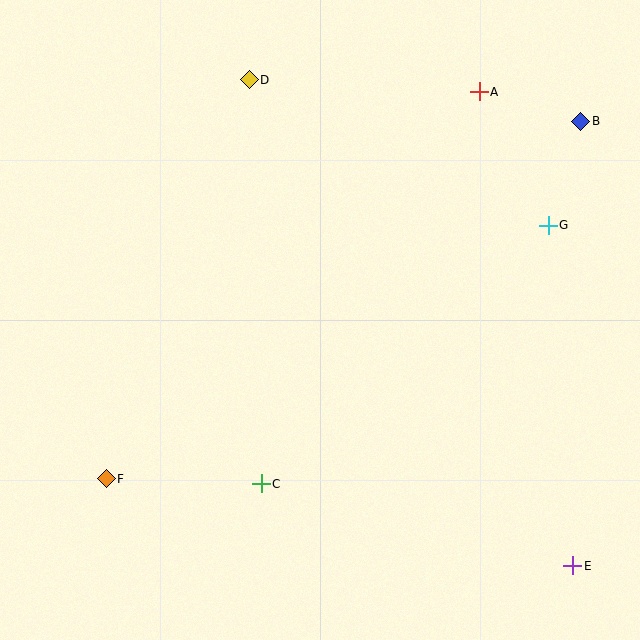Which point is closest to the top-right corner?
Point B is closest to the top-right corner.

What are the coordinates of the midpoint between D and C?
The midpoint between D and C is at (255, 282).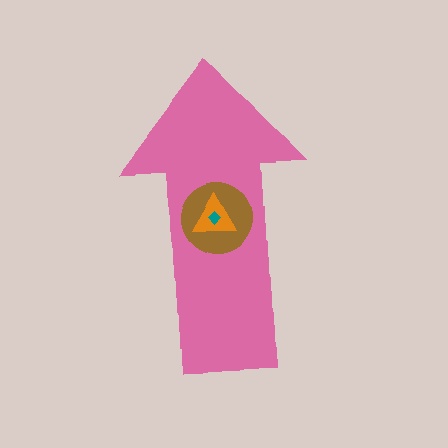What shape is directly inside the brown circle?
The orange triangle.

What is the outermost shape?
The pink arrow.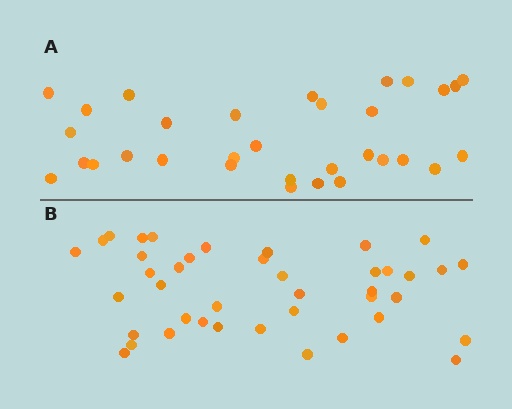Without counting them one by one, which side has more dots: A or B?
Region B (the bottom region) has more dots.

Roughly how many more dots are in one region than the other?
Region B has roughly 8 or so more dots than region A.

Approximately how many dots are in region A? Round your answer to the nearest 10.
About 30 dots. (The exact count is 32, which rounds to 30.)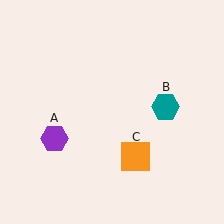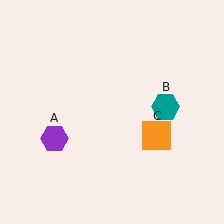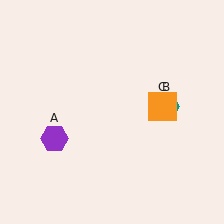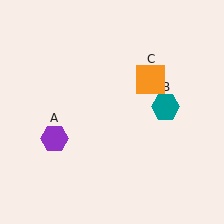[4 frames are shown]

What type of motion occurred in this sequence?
The orange square (object C) rotated counterclockwise around the center of the scene.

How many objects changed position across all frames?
1 object changed position: orange square (object C).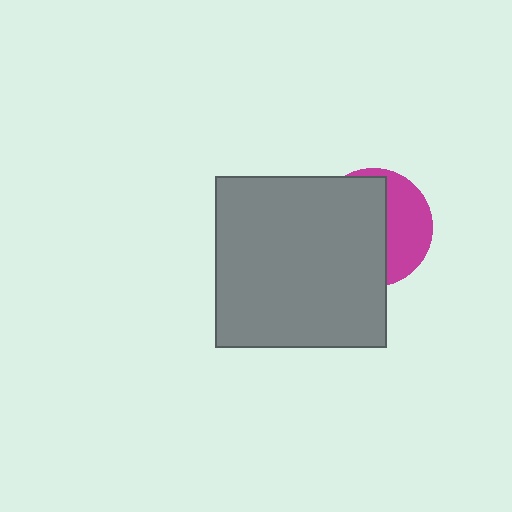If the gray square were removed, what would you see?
You would see the complete magenta circle.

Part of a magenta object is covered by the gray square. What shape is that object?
It is a circle.